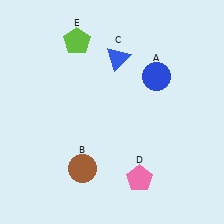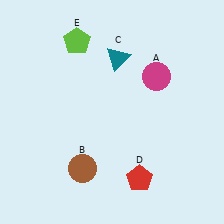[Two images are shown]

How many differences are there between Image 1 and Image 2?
There are 3 differences between the two images.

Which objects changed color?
A changed from blue to magenta. C changed from blue to teal. D changed from pink to red.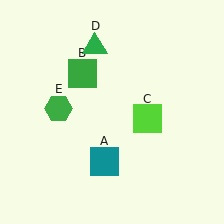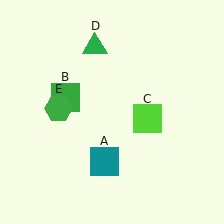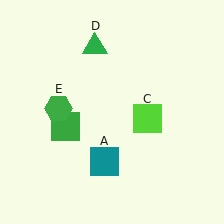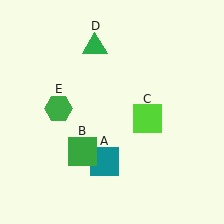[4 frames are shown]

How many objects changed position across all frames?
1 object changed position: green square (object B).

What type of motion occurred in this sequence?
The green square (object B) rotated counterclockwise around the center of the scene.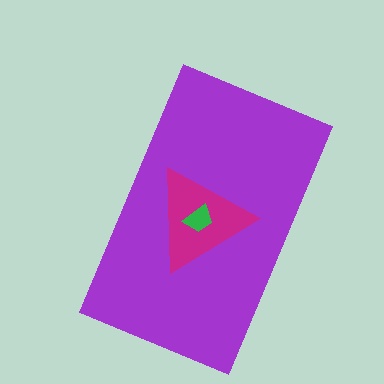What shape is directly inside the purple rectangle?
The magenta triangle.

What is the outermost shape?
The purple rectangle.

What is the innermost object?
The green trapezoid.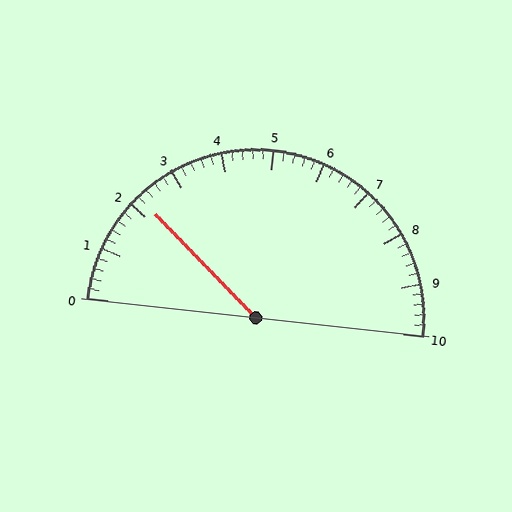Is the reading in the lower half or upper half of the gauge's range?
The reading is in the lower half of the range (0 to 10).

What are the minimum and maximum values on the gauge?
The gauge ranges from 0 to 10.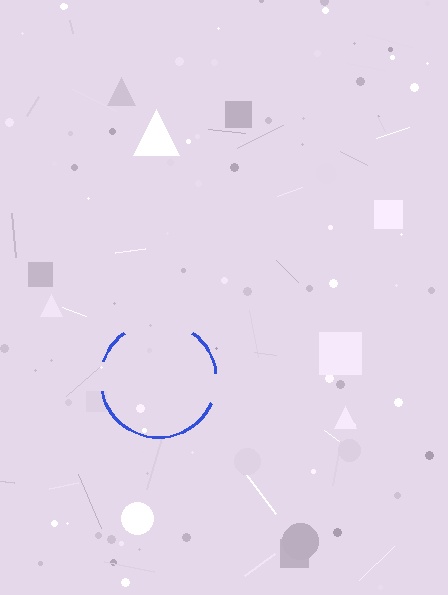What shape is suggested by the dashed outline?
The dashed outline suggests a circle.